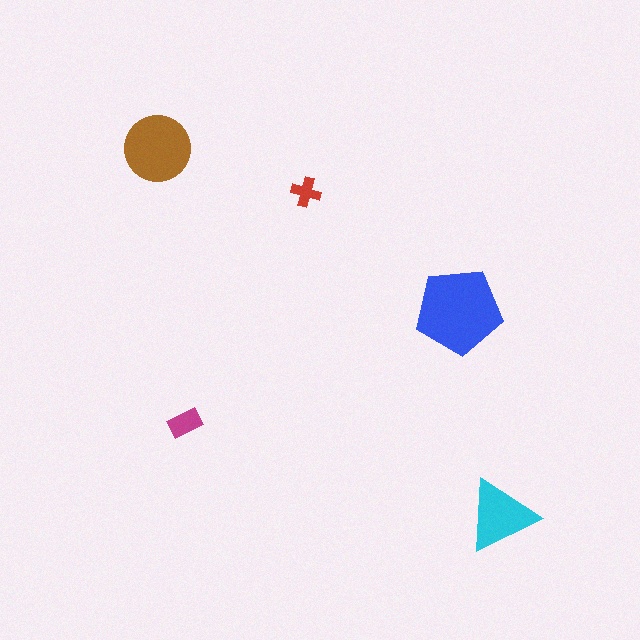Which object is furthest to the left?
The brown circle is leftmost.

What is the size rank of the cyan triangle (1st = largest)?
3rd.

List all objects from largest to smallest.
The blue pentagon, the brown circle, the cyan triangle, the magenta rectangle, the red cross.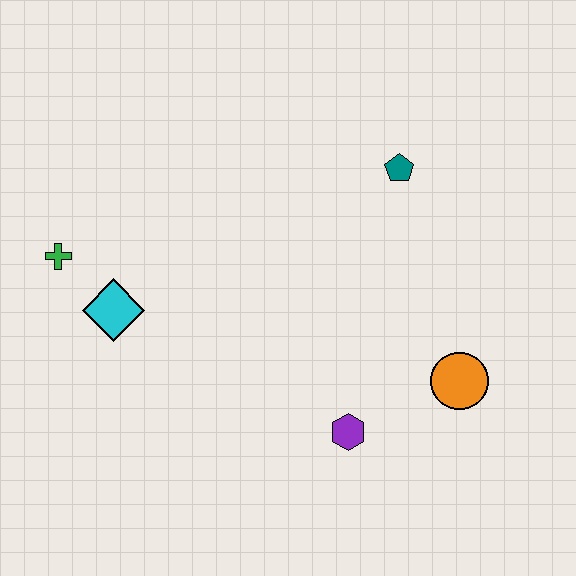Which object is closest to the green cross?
The cyan diamond is closest to the green cross.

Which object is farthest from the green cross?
The orange circle is farthest from the green cross.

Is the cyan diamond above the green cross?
No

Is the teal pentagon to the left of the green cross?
No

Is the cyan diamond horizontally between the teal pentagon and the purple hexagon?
No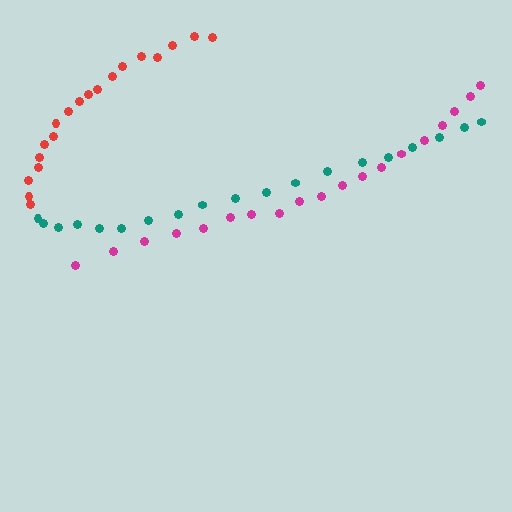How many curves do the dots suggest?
There are 3 distinct paths.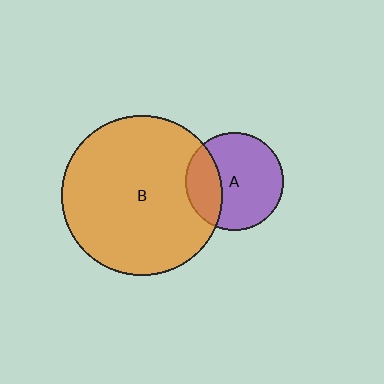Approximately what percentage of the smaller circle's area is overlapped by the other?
Approximately 30%.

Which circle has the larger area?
Circle B (orange).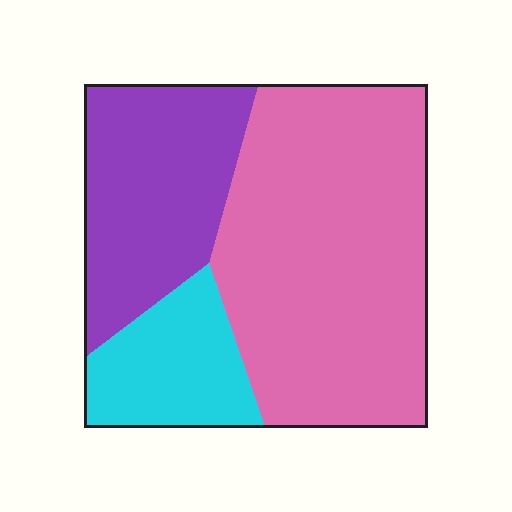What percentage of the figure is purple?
Purple covers roughly 30% of the figure.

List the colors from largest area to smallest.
From largest to smallest: pink, purple, cyan.